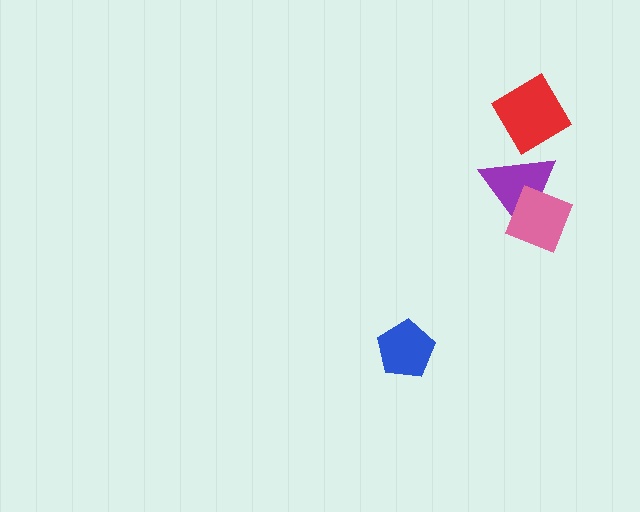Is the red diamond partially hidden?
No, no other shape covers it.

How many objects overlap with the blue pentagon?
0 objects overlap with the blue pentagon.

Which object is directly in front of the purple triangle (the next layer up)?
The pink diamond is directly in front of the purple triangle.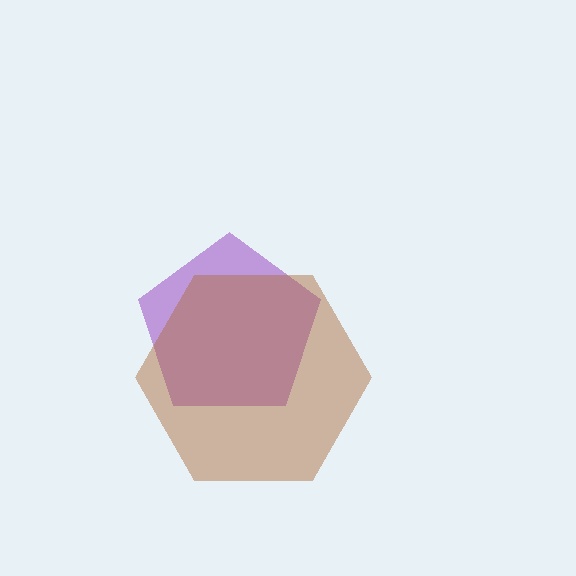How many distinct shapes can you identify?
There are 2 distinct shapes: a purple pentagon, a brown hexagon.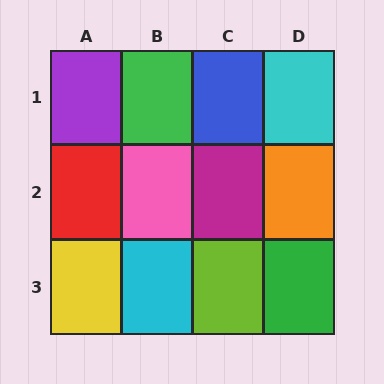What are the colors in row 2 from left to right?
Red, pink, magenta, orange.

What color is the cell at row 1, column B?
Green.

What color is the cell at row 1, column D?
Cyan.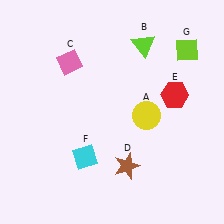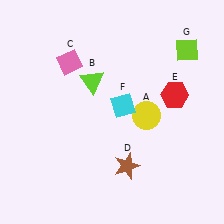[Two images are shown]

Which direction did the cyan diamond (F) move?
The cyan diamond (F) moved up.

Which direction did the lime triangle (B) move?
The lime triangle (B) moved left.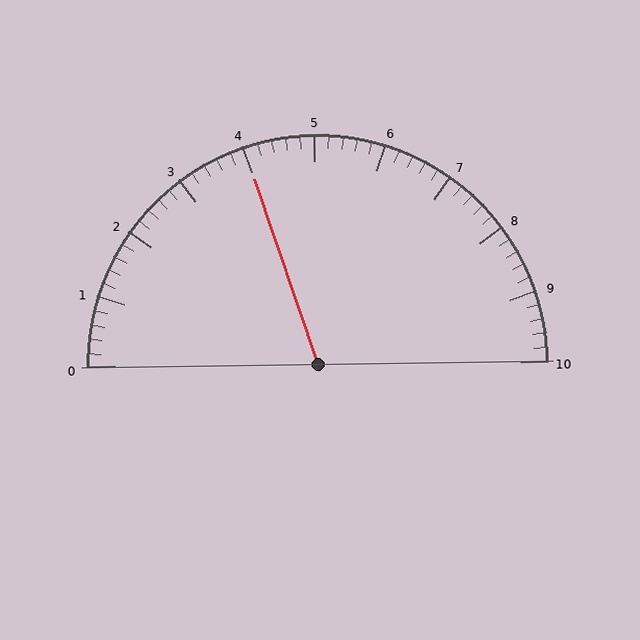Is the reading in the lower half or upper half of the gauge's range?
The reading is in the lower half of the range (0 to 10).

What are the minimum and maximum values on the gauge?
The gauge ranges from 0 to 10.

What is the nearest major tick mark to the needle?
The nearest major tick mark is 4.